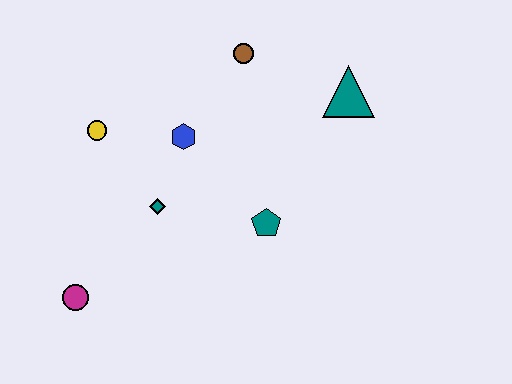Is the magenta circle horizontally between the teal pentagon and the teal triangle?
No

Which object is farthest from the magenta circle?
The teal triangle is farthest from the magenta circle.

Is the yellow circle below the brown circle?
Yes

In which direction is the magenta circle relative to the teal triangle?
The magenta circle is to the left of the teal triangle.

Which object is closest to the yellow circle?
The blue hexagon is closest to the yellow circle.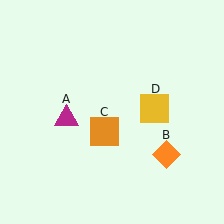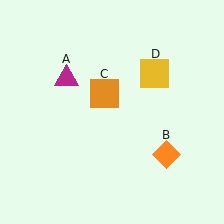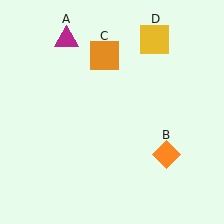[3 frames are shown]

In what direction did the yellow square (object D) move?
The yellow square (object D) moved up.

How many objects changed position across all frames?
3 objects changed position: magenta triangle (object A), orange square (object C), yellow square (object D).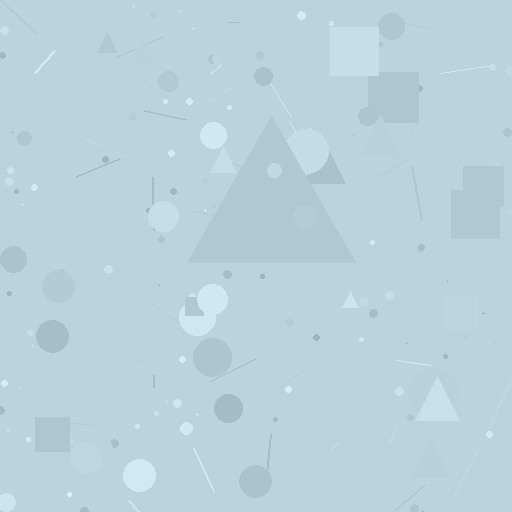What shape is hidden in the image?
A triangle is hidden in the image.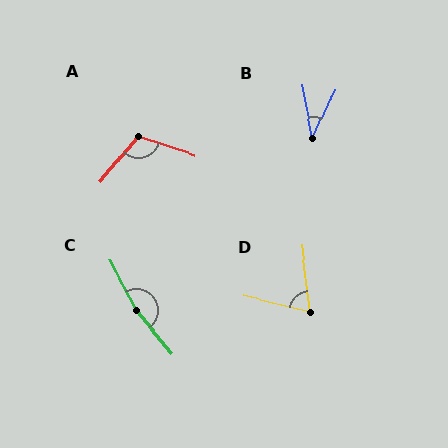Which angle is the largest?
C, at approximately 168 degrees.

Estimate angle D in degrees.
Approximately 69 degrees.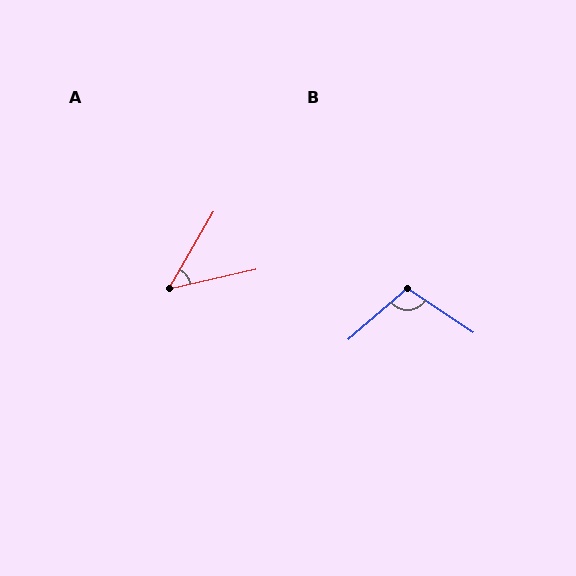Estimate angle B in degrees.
Approximately 106 degrees.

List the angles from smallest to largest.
A (47°), B (106°).